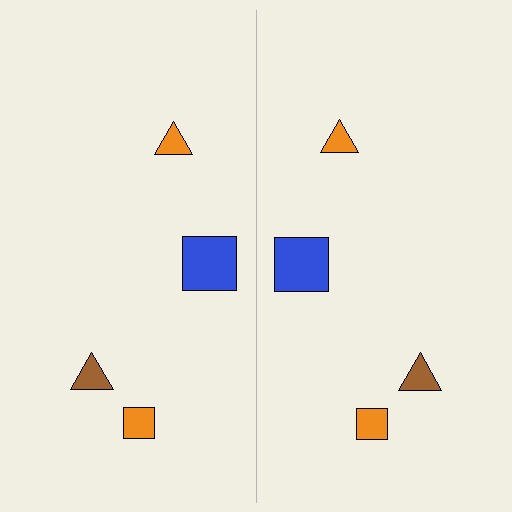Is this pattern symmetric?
Yes, this pattern has bilateral (reflection) symmetry.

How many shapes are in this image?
There are 8 shapes in this image.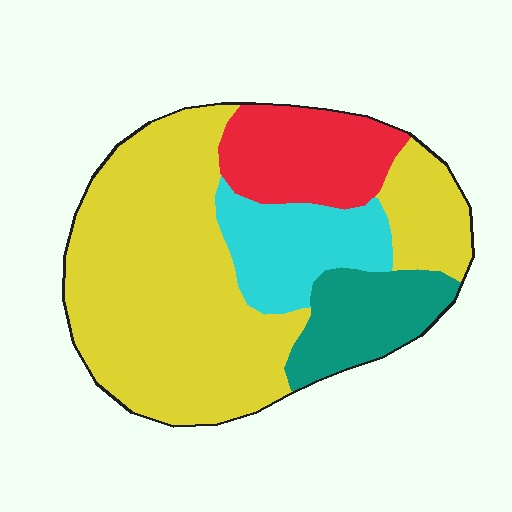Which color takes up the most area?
Yellow, at roughly 60%.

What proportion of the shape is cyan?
Cyan takes up about one eighth (1/8) of the shape.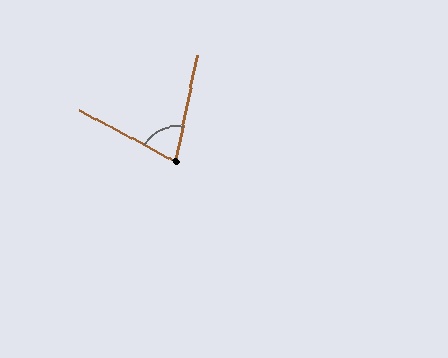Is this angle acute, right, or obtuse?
It is acute.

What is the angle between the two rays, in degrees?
Approximately 73 degrees.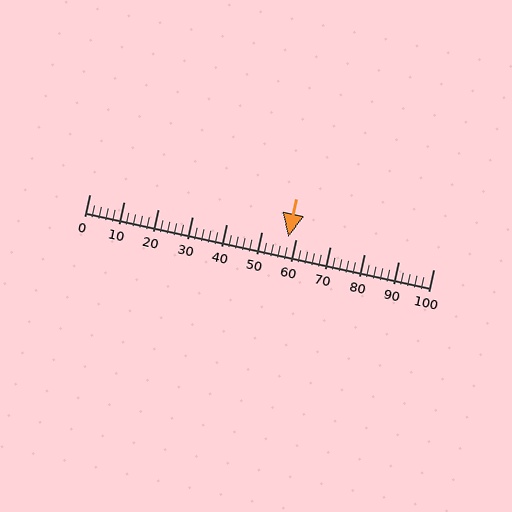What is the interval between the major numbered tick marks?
The major tick marks are spaced 10 units apart.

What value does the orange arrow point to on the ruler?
The orange arrow points to approximately 58.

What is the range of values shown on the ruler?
The ruler shows values from 0 to 100.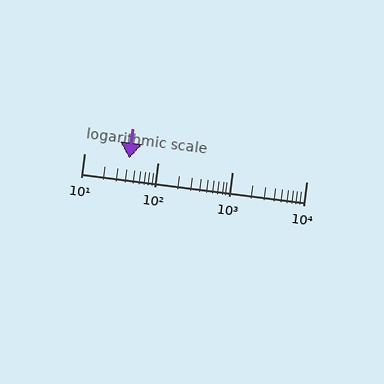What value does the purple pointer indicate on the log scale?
The pointer indicates approximately 41.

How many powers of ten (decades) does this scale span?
The scale spans 3 decades, from 10 to 10000.